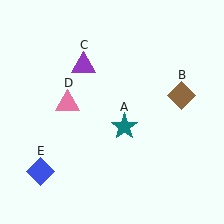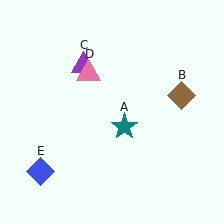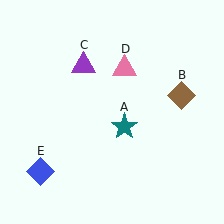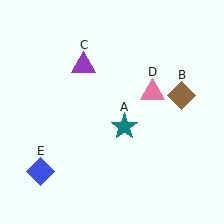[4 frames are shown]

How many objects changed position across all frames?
1 object changed position: pink triangle (object D).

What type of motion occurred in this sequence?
The pink triangle (object D) rotated clockwise around the center of the scene.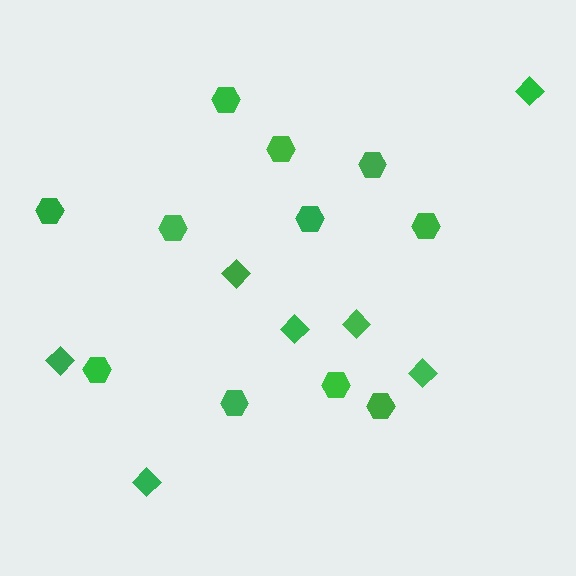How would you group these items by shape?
There are 2 groups: one group of hexagons (11) and one group of diamonds (7).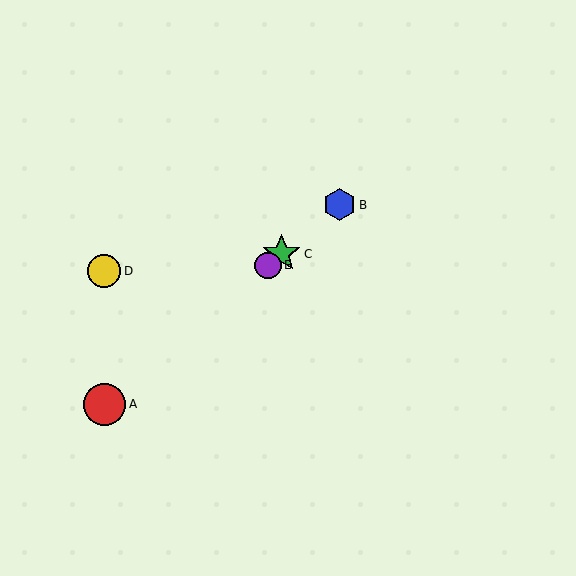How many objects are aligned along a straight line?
4 objects (A, B, C, E) are aligned along a straight line.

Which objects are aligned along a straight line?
Objects A, B, C, E are aligned along a straight line.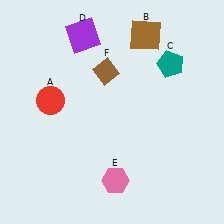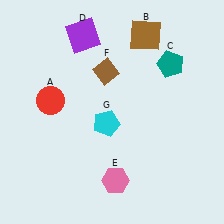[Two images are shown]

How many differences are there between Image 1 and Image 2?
There is 1 difference between the two images.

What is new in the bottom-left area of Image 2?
A cyan pentagon (G) was added in the bottom-left area of Image 2.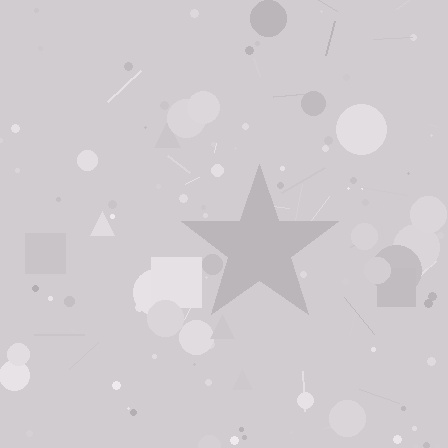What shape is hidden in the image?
A star is hidden in the image.